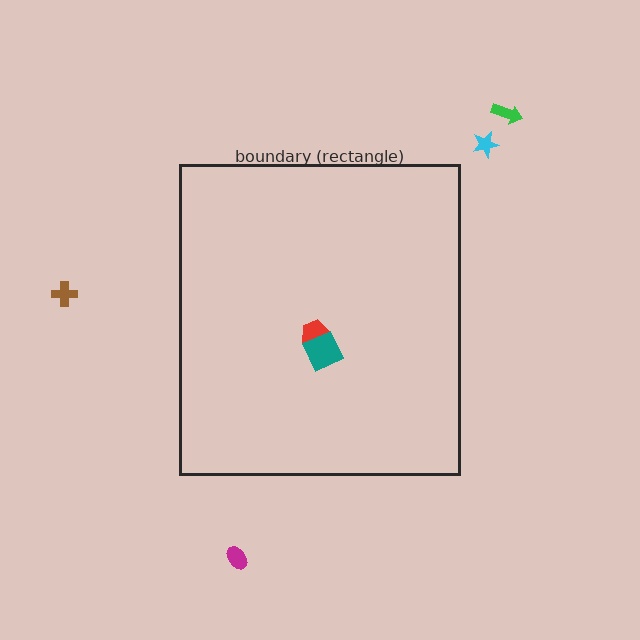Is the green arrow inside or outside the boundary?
Outside.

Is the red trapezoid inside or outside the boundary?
Inside.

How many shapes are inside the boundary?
2 inside, 4 outside.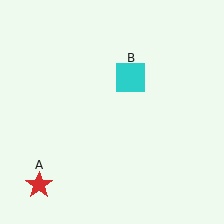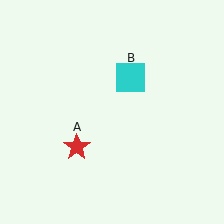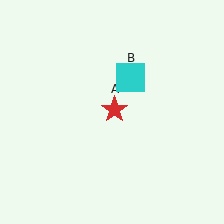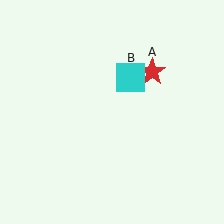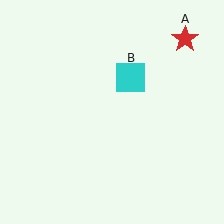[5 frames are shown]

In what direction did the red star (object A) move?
The red star (object A) moved up and to the right.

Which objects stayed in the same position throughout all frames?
Cyan square (object B) remained stationary.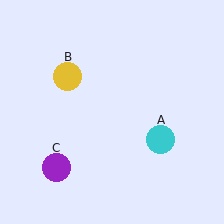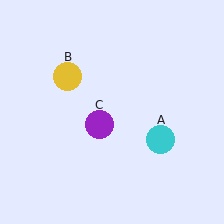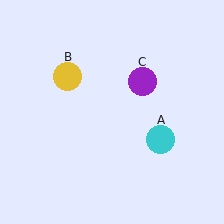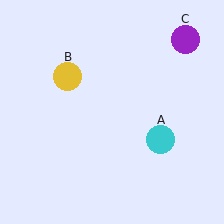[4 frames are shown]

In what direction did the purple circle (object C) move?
The purple circle (object C) moved up and to the right.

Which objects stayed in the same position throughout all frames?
Cyan circle (object A) and yellow circle (object B) remained stationary.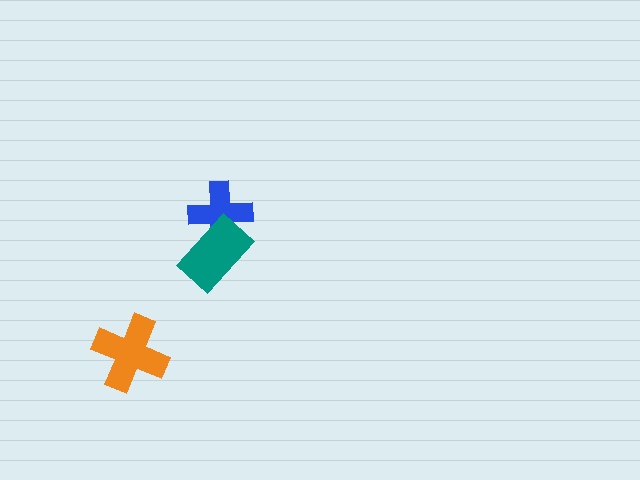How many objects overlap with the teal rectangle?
1 object overlaps with the teal rectangle.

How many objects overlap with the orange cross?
0 objects overlap with the orange cross.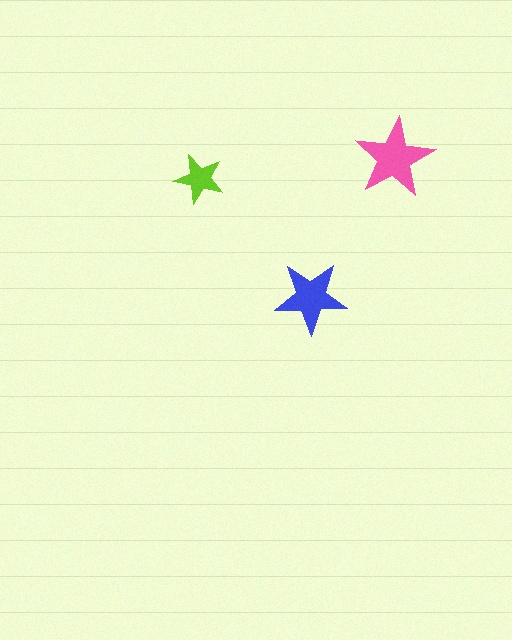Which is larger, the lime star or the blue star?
The blue one.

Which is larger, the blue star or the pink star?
The pink one.